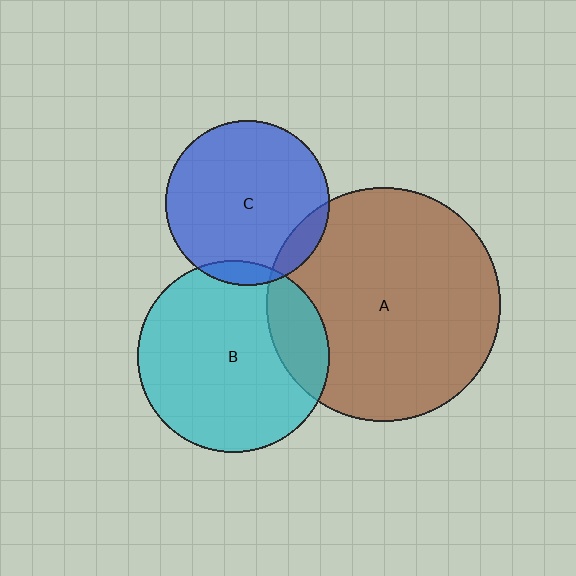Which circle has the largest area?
Circle A (brown).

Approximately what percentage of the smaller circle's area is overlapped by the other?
Approximately 5%.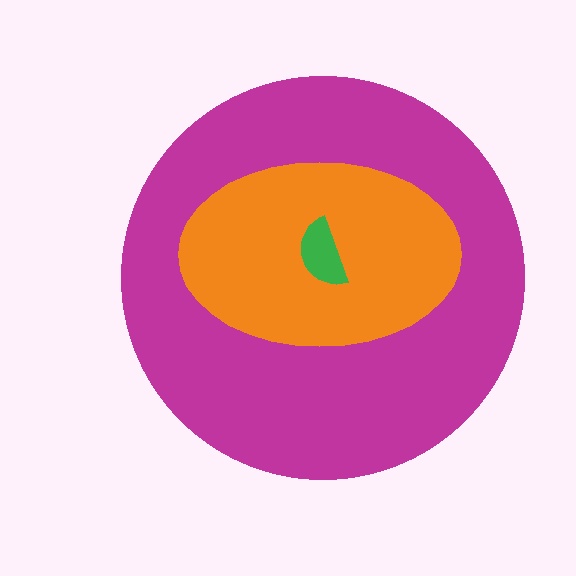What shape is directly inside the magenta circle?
The orange ellipse.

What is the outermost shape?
The magenta circle.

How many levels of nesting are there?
3.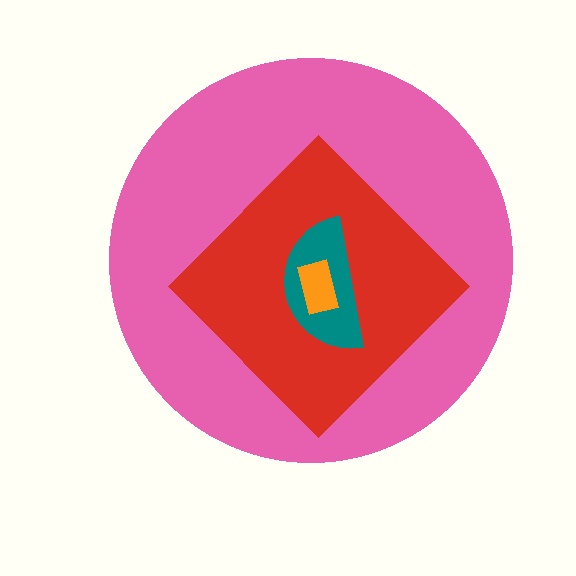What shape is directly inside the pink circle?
The red diamond.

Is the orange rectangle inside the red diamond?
Yes.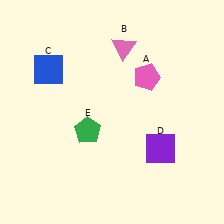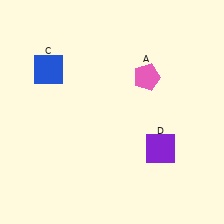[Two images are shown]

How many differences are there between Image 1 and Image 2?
There are 2 differences between the two images.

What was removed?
The green pentagon (E), the pink triangle (B) were removed in Image 2.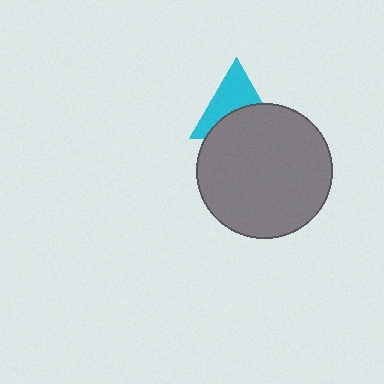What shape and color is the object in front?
The object in front is a gray circle.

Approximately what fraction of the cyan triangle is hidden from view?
Roughly 48% of the cyan triangle is hidden behind the gray circle.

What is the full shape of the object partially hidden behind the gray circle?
The partially hidden object is a cyan triangle.